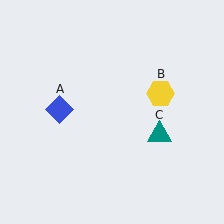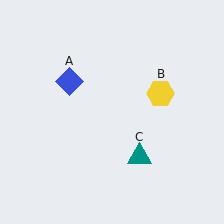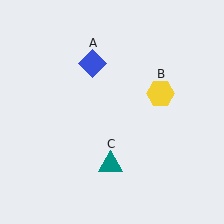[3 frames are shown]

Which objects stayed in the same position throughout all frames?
Yellow hexagon (object B) remained stationary.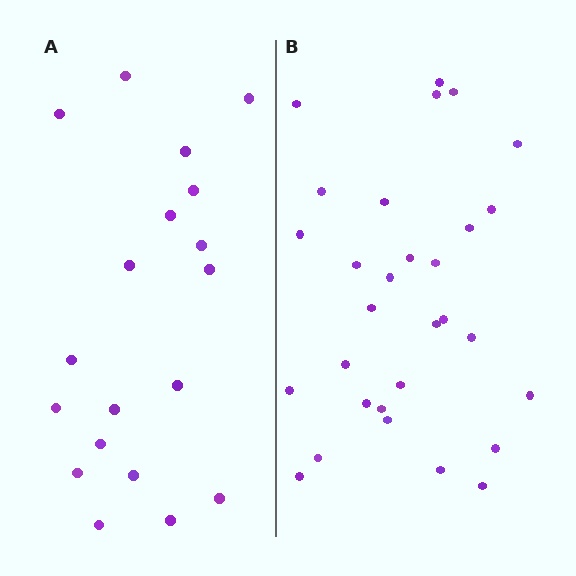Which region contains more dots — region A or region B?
Region B (the right region) has more dots.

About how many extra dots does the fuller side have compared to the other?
Region B has roughly 12 or so more dots than region A.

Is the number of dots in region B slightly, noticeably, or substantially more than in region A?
Region B has substantially more. The ratio is roughly 1.6 to 1.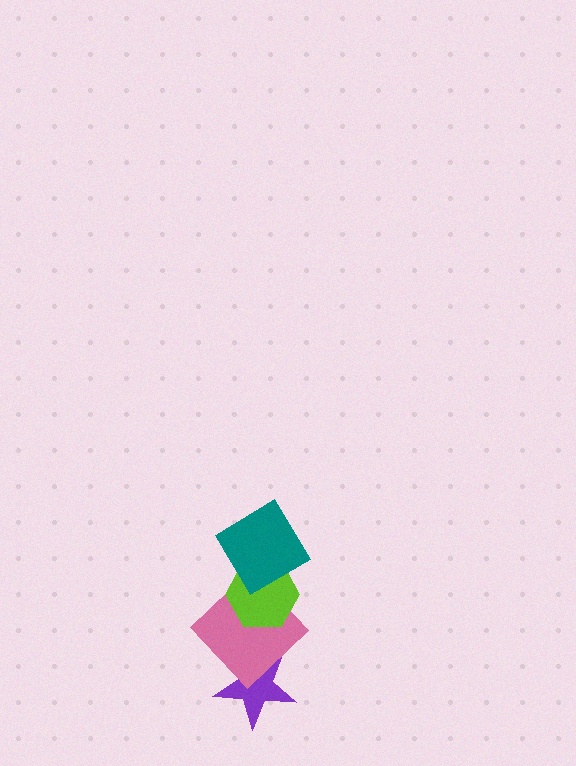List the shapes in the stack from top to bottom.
From top to bottom: the teal diamond, the lime hexagon, the pink diamond, the purple star.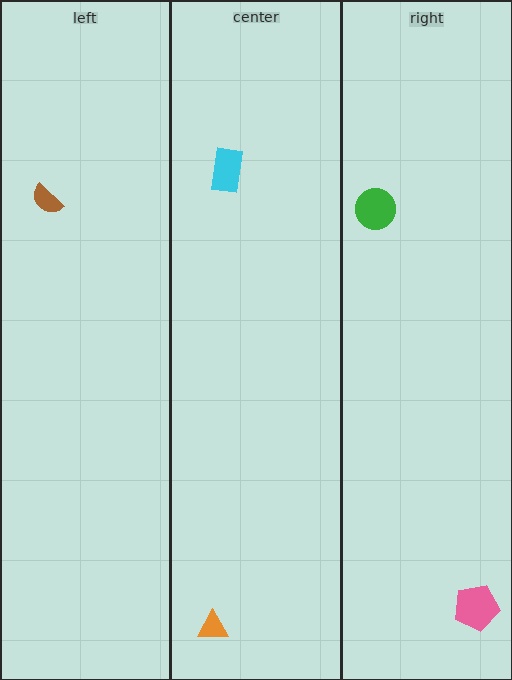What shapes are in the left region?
The brown semicircle.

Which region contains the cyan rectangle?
The center region.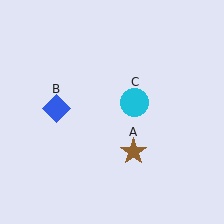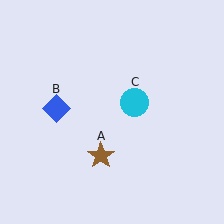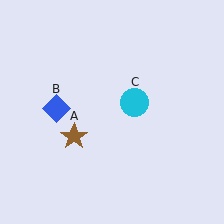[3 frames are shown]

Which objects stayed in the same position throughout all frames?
Blue diamond (object B) and cyan circle (object C) remained stationary.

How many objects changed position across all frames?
1 object changed position: brown star (object A).